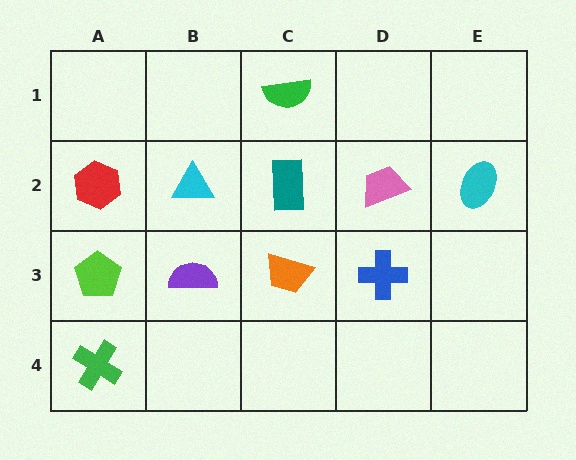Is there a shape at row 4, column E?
No, that cell is empty.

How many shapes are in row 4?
1 shape.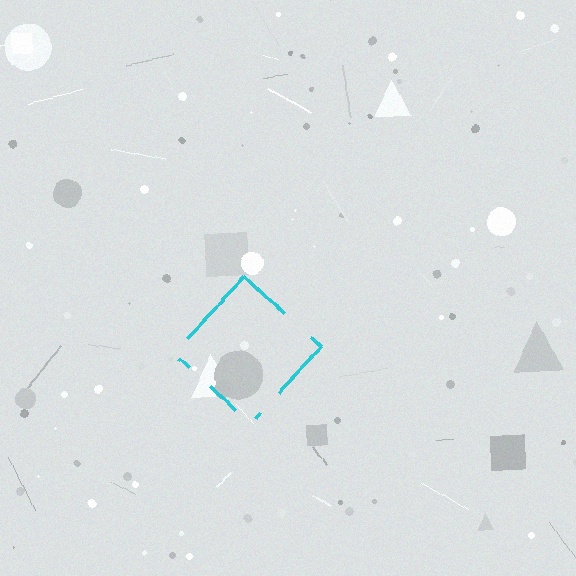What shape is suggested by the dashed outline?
The dashed outline suggests a diamond.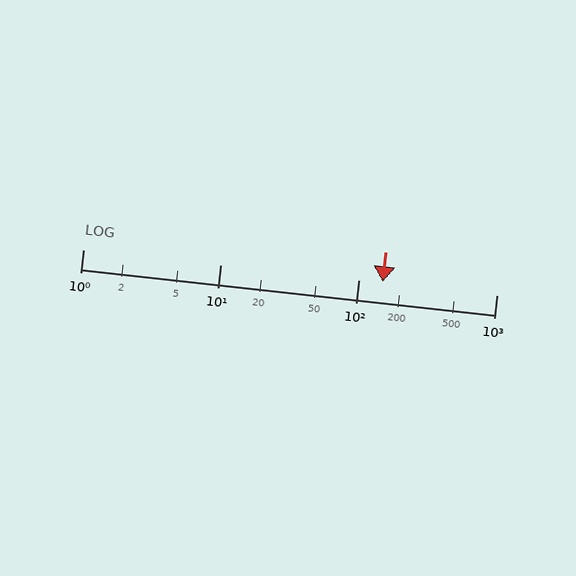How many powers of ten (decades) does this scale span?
The scale spans 3 decades, from 1 to 1000.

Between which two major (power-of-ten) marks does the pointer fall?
The pointer is between 100 and 1000.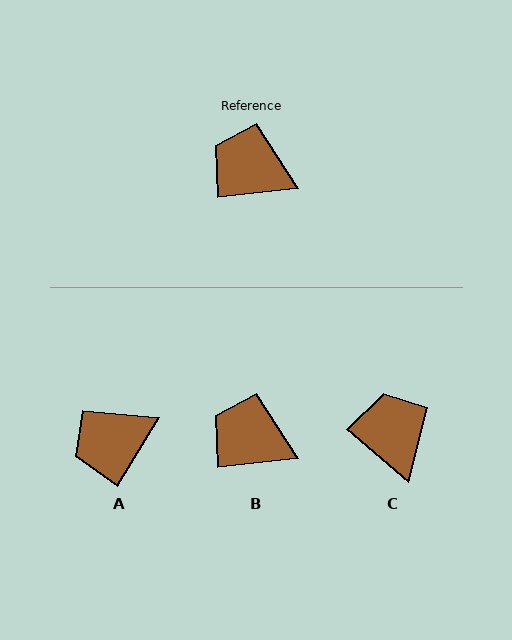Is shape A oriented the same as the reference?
No, it is off by about 52 degrees.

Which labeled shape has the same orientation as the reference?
B.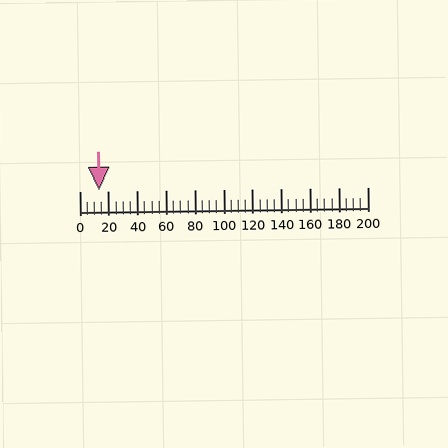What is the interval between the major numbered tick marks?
The major tick marks are spaced 20 units apart.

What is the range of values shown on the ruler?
The ruler shows values from 0 to 200.